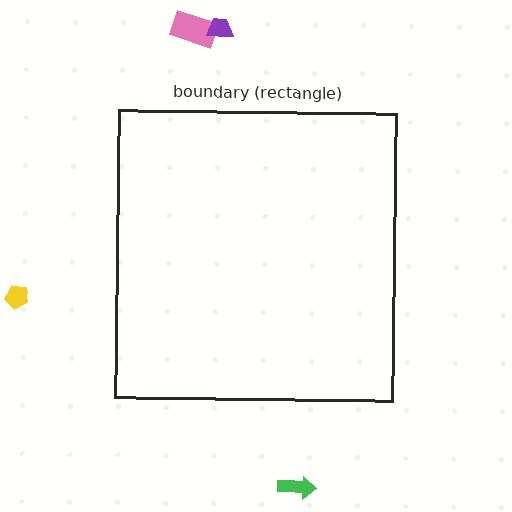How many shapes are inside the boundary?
0 inside, 4 outside.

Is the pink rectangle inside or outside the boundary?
Outside.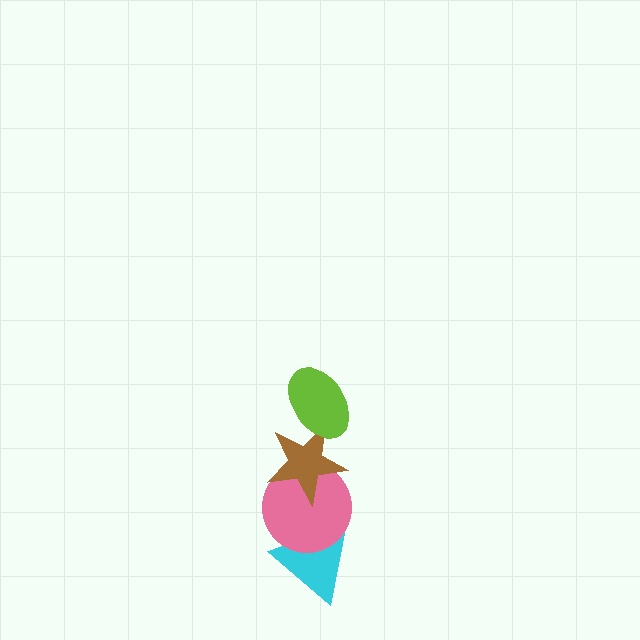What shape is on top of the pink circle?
The brown star is on top of the pink circle.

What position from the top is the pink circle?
The pink circle is 3rd from the top.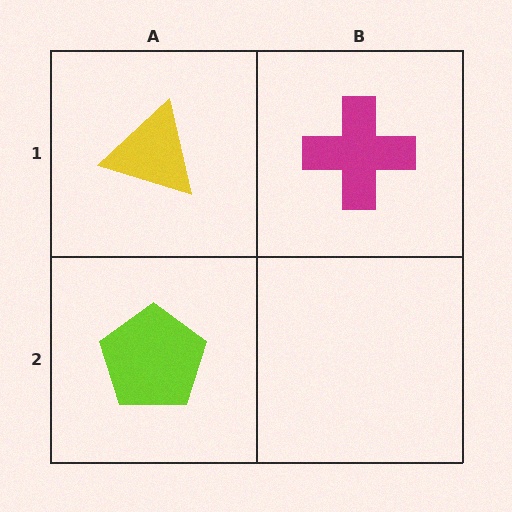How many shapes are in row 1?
2 shapes.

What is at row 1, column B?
A magenta cross.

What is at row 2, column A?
A lime pentagon.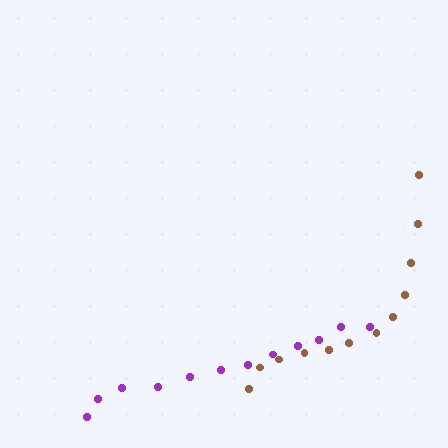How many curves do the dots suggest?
There are 2 distinct paths.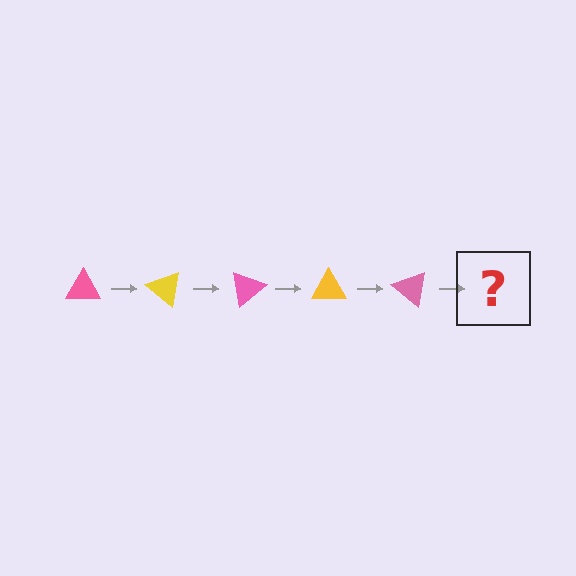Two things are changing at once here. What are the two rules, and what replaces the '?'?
The two rules are that it rotates 40 degrees each step and the color cycles through pink and yellow. The '?' should be a yellow triangle, rotated 200 degrees from the start.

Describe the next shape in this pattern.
It should be a yellow triangle, rotated 200 degrees from the start.